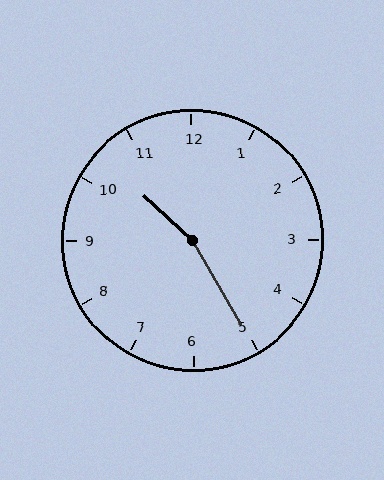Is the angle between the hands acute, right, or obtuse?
It is obtuse.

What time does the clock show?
10:25.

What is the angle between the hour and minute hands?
Approximately 162 degrees.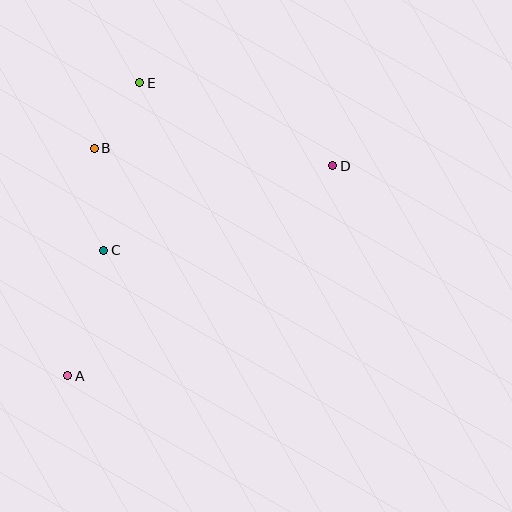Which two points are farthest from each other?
Points A and D are farthest from each other.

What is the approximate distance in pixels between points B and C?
The distance between B and C is approximately 102 pixels.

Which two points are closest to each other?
Points B and E are closest to each other.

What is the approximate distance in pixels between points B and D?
The distance between B and D is approximately 239 pixels.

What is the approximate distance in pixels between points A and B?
The distance between A and B is approximately 229 pixels.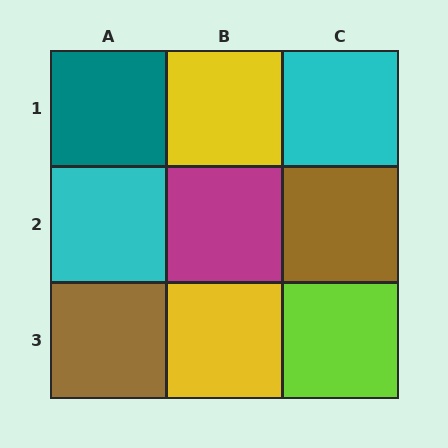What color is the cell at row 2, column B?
Magenta.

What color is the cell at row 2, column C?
Brown.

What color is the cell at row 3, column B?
Yellow.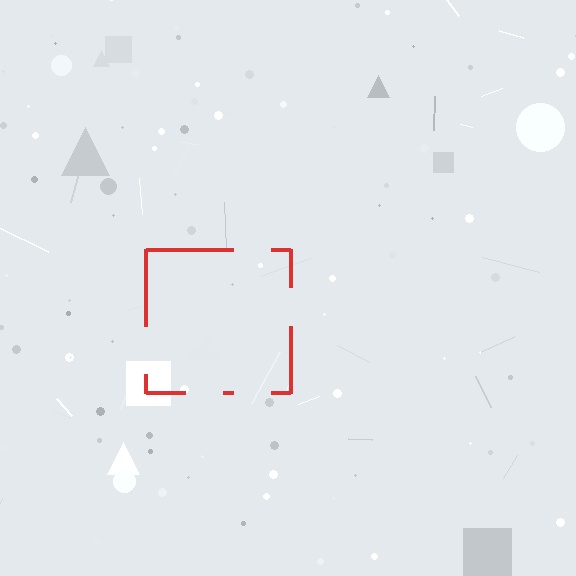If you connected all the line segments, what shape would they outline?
They would outline a square.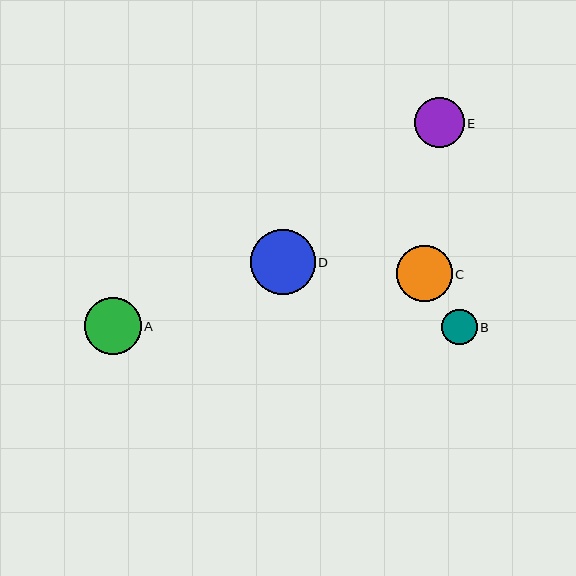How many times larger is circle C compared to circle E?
Circle C is approximately 1.1 times the size of circle E.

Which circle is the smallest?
Circle B is the smallest with a size of approximately 36 pixels.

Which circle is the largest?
Circle D is the largest with a size of approximately 65 pixels.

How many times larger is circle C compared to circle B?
Circle C is approximately 1.6 times the size of circle B.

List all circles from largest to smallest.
From largest to smallest: D, A, C, E, B.